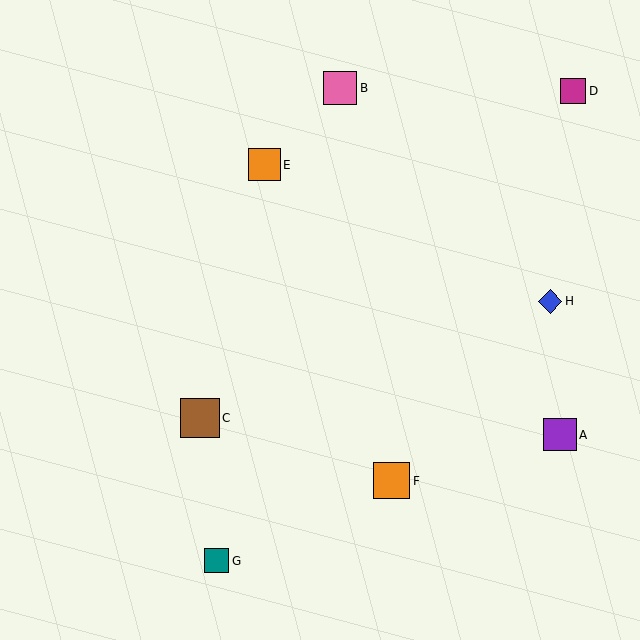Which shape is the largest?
The brown square (labeled C) is the largest.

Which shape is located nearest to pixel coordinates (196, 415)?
The brown square (labeled C) at (200, 418) is nearest to that location.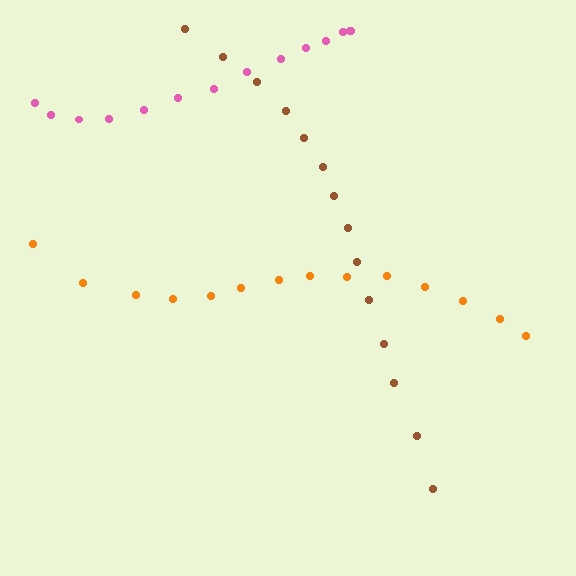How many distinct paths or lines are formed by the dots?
There are 3 distinct paths.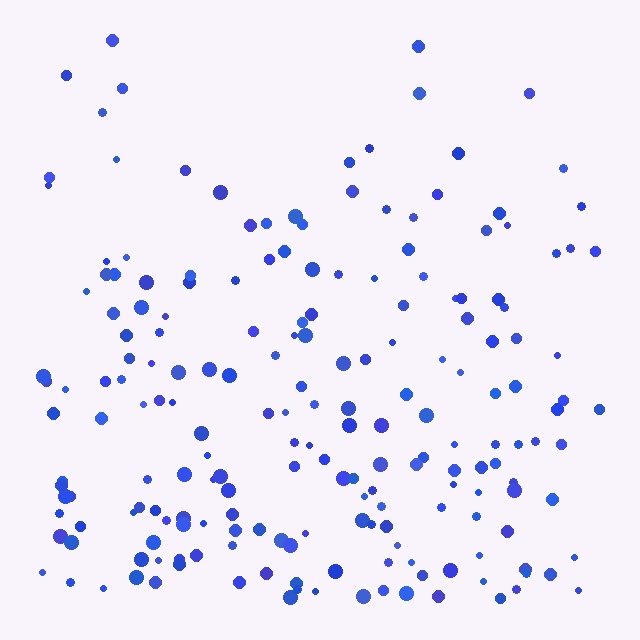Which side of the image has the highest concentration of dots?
The bottom.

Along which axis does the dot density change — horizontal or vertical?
Vertical.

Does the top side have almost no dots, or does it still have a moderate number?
Still a moderate number, just noticeably fewer than the bottom.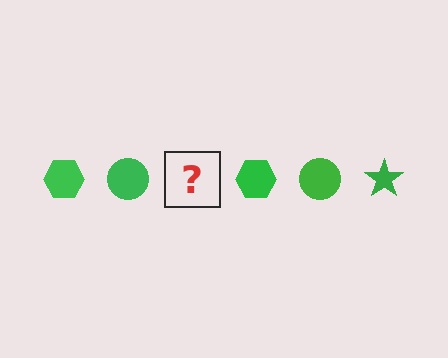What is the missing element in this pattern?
The missing element is a green star.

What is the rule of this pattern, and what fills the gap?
The rule is that the pattern cycles through hexagon, circle, star shapes in green. The gap should be filled with a green star.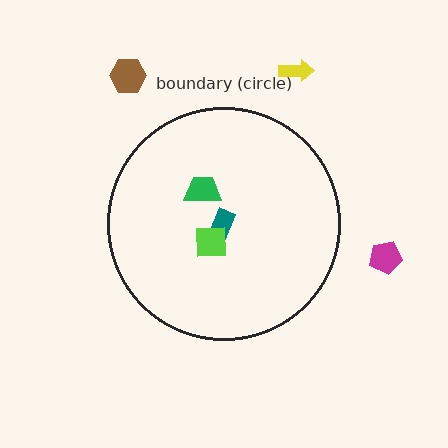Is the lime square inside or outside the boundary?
Inside.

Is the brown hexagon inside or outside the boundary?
Outside.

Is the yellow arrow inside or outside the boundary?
Outside.